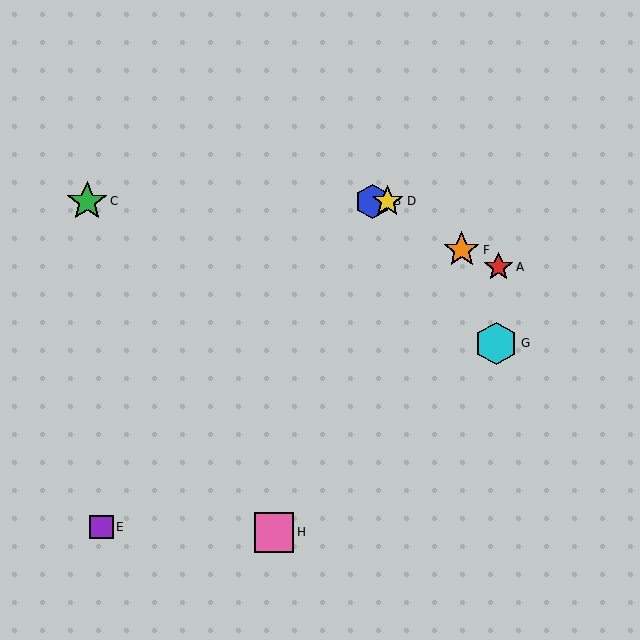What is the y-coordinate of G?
Object G is at y≈343.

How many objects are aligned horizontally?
3 objects (B, C, D) are aligned horizontally.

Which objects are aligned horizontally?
Objects B, C, D are aligned horizontally.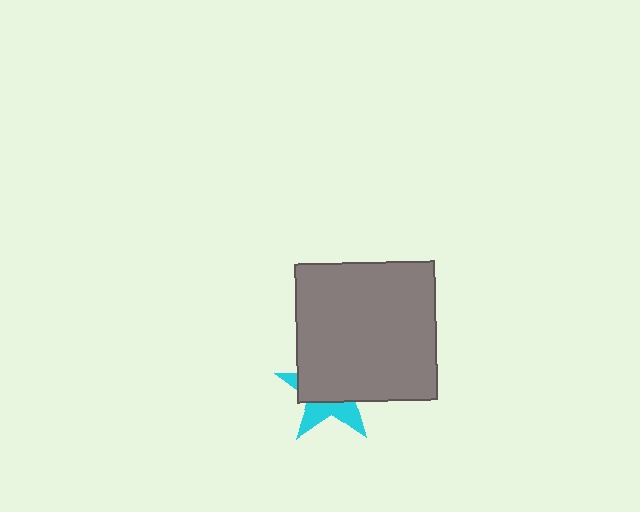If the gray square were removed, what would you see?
You would see the complete cyan star.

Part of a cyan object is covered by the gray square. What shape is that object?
It is a star.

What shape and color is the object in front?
The object in front is a gray square.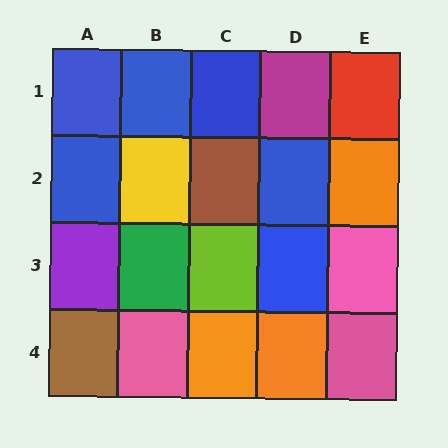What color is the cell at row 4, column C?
Orange.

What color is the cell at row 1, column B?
Blue.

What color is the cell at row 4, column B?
Pink.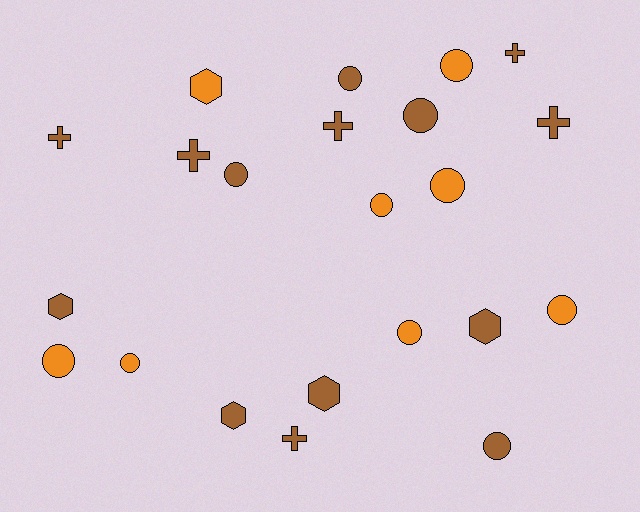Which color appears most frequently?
Brown, with 14 objects.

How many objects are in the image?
There are 22 objects.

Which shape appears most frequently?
Circle, with 11 objects.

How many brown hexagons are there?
There are 4 brown hexagons.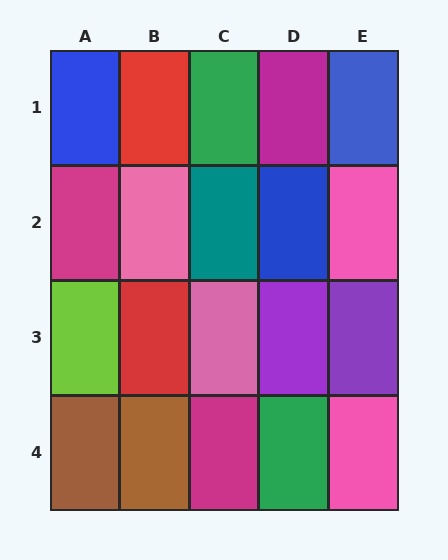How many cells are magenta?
3 cells are magenta.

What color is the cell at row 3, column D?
Purple.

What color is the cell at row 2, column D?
Blue.